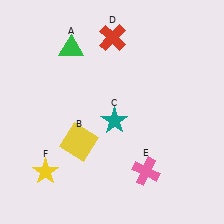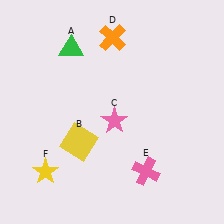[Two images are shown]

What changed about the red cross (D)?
In Image 1, D is red. In Image 2, it changed to orange.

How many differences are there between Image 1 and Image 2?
There are 2 differences between the two images.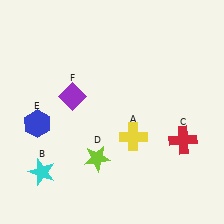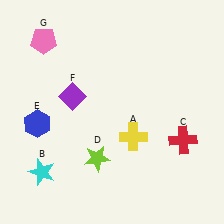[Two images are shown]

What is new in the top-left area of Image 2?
A pink pentagon (G) was added in the top-left area of Image 2.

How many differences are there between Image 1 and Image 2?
There is 1 difference between the two images.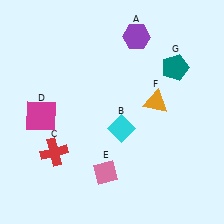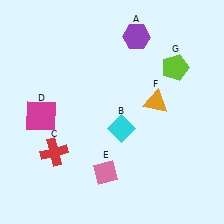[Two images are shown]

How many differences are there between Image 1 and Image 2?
There is 1 difference between the two images.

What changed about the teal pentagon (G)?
In Image 1, G is teal. In Image 2, it changed to lime.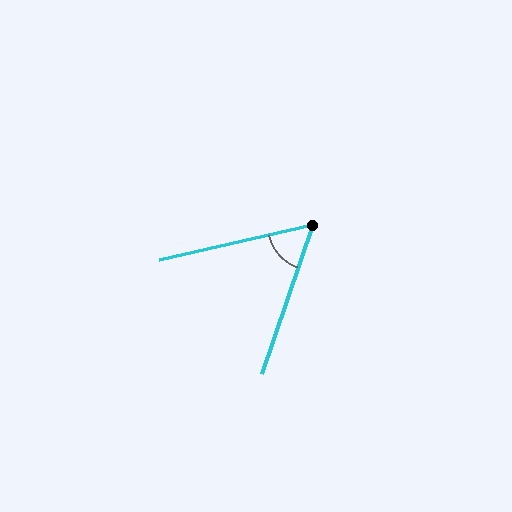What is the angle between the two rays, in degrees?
Approximately 58 degrees.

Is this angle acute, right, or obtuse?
It is acute.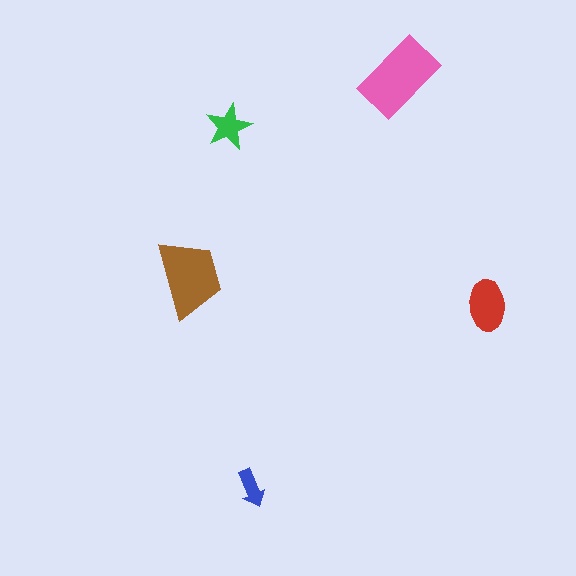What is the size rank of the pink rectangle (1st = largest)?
1st.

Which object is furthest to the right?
The red ellipse is rightmost.